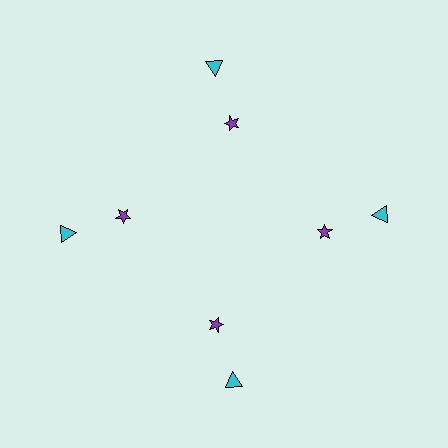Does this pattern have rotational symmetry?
Yes, this pattern has 4-fold rotational symmetry. It looks the same after rotating 90 degrees around the center.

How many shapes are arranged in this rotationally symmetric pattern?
There are 8 shapes, arranged in 4 groups of 2.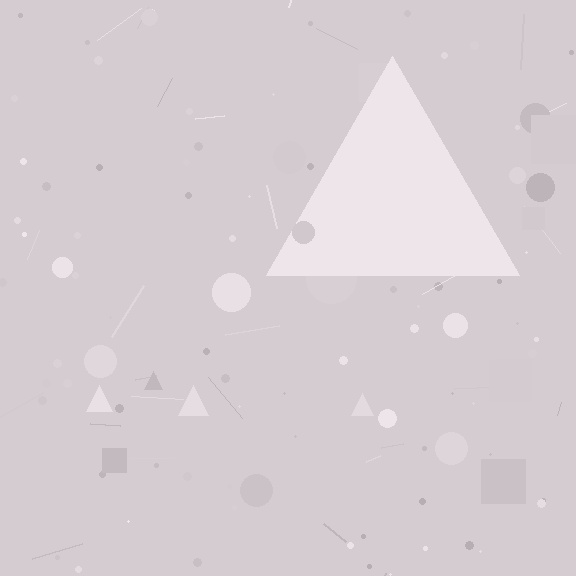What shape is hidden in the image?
A triangle is hidden in the image.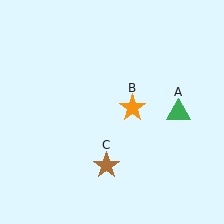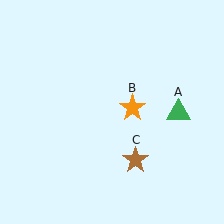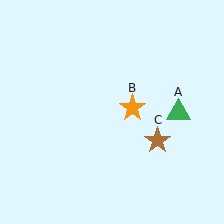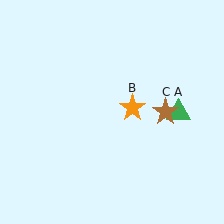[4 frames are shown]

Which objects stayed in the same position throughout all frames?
Green triangle (object A) and orange star (object B) remained stationary.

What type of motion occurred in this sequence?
The brown star (object C) rotated counterclockwise around the center of the scene.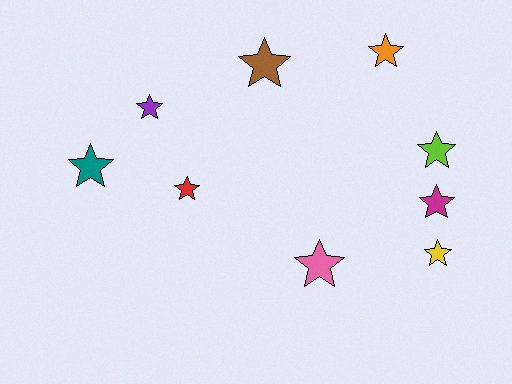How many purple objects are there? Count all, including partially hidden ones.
There is 1 purple object.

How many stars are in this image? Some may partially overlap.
There are 9 stars.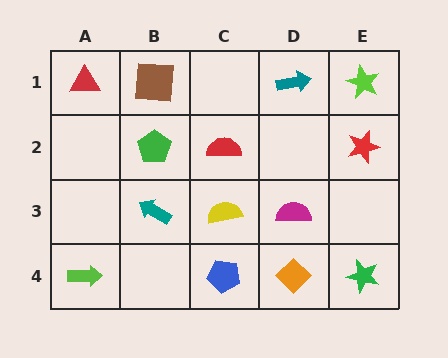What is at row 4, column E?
A green star.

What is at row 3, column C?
A yellow semicircle.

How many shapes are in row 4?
4 shapes.